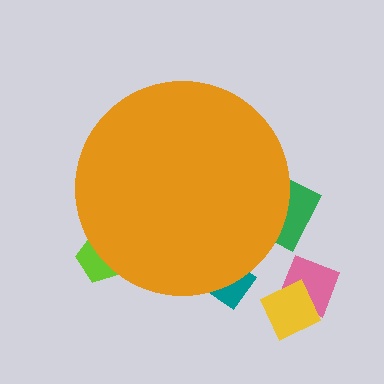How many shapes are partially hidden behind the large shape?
3 shapes are partially hidden.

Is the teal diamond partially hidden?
Yes, the teal diamond is partially hidden behind the orange circle.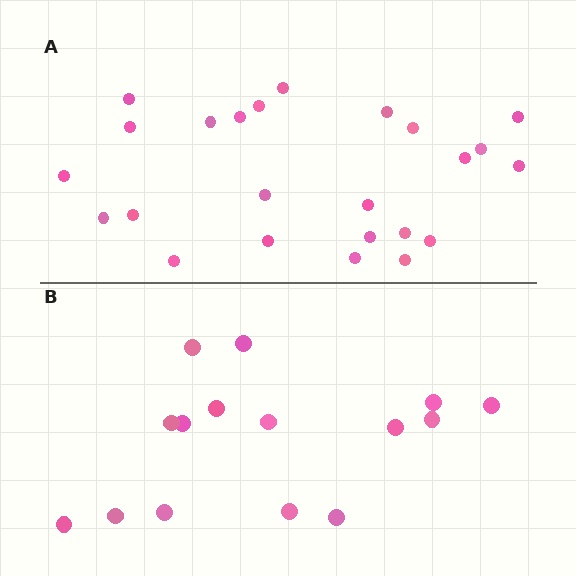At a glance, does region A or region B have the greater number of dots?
Region A (the top region) has more dots.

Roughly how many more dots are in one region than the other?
Region A has roughly 8 or so more dots than region B.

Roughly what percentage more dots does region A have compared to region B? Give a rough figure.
About 60% more.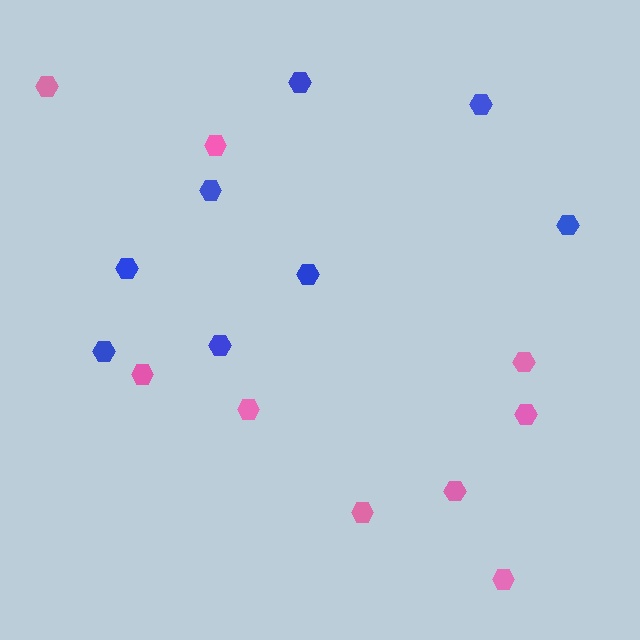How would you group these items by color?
There are 2 groups: one group of blue hexagons (8) and one group of pink hexagons (9).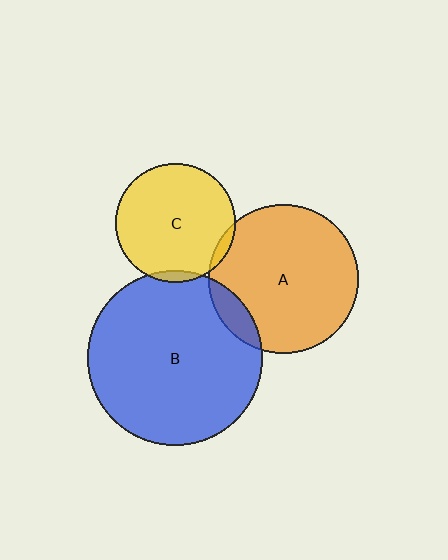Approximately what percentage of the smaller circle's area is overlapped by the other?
Approximately 5%.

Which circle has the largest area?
Circle B (blue).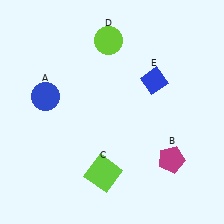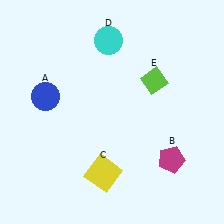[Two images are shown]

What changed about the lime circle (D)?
In Image 1, D is lime. In Image 2, it changed to cyan.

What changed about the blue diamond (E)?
In Image 1, E is blue. In Image 2, it changed to lime.